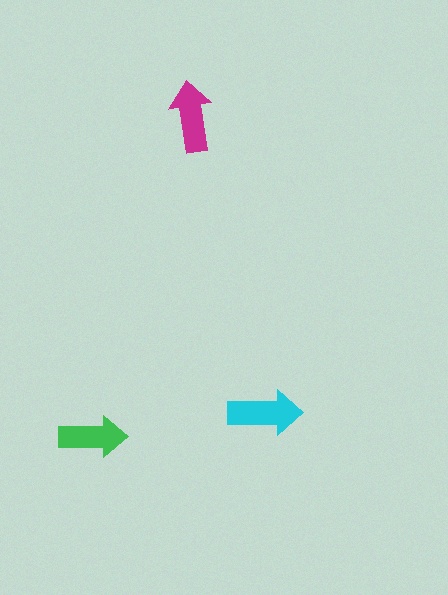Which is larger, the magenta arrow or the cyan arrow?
The cyan one.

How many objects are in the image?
There are 3 objects in the image.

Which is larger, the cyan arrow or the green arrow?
The cyan one.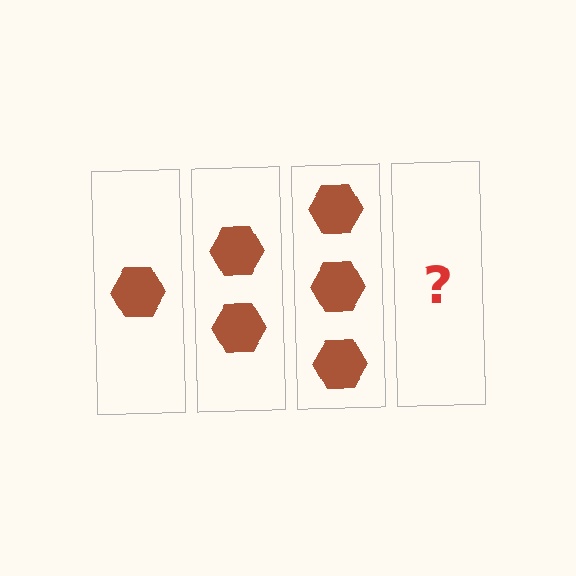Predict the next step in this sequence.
The next step is 4 hexagons.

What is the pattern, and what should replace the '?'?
The pattern is that each step adds one more hexagon. The '?' should be 4 hexagons.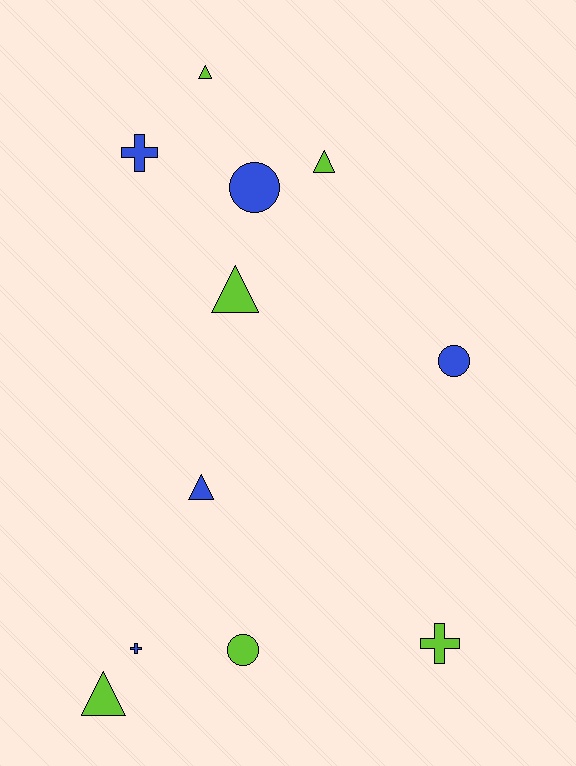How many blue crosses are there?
There are 2 blue crosses.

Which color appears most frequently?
Lime, with 6 objects.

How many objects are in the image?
There are 11 objects.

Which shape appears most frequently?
Triangle, with 5 objects.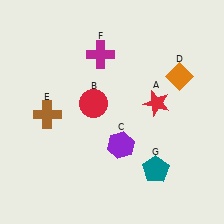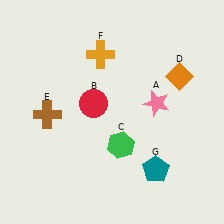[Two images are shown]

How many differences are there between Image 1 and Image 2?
There are 3 differences between the two images.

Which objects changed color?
A changed from red to pink. C changed from purple to green. F changed from magenta to orange.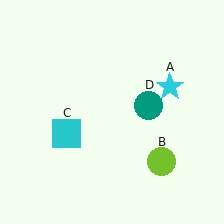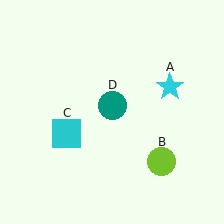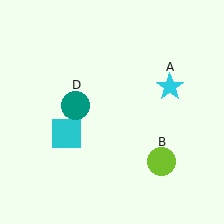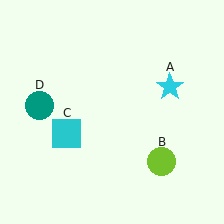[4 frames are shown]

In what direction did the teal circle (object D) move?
The teal circle (object D) moved left.